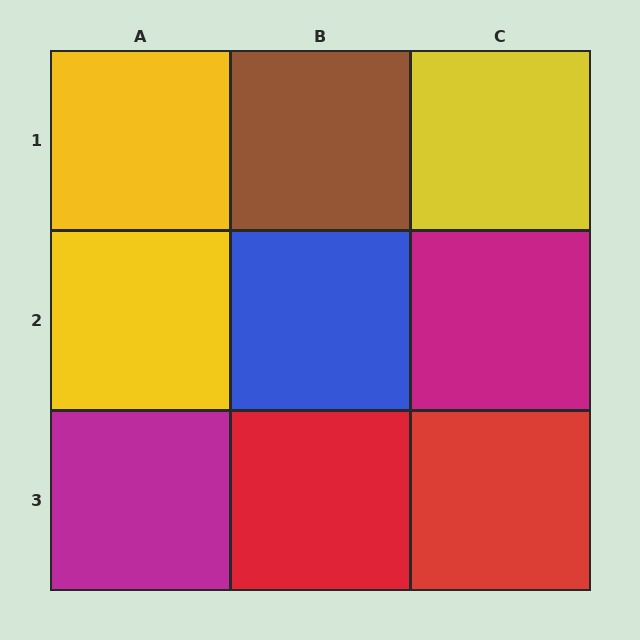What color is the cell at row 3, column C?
Red.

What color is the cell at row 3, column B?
Red.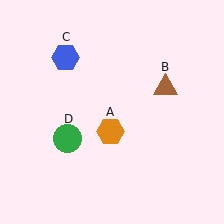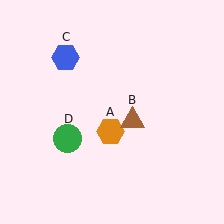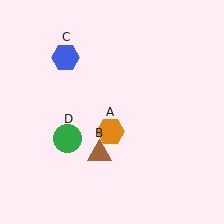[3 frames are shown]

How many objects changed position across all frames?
1 object changed position: brown triangle (object B).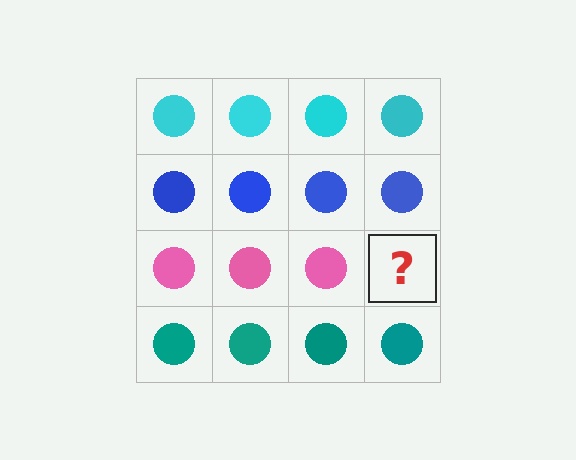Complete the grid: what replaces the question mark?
The question mark should be replaced with a pink circle.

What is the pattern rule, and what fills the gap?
The rule is that each row has a consistent color. The gap should be filled with a pink circle.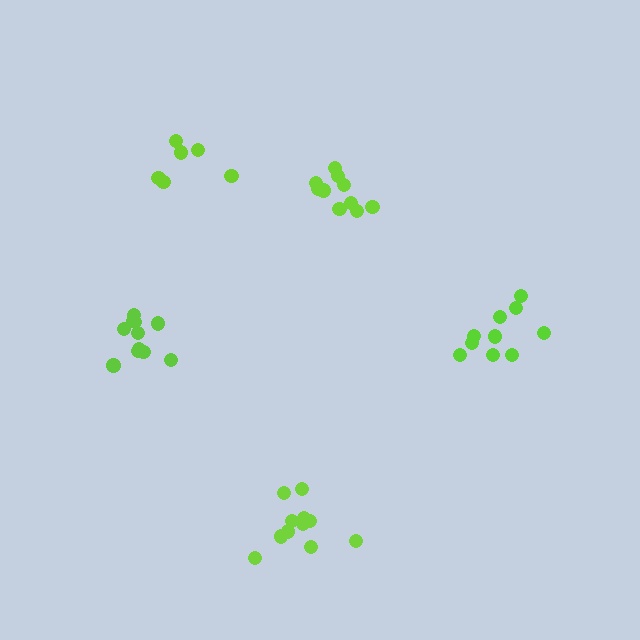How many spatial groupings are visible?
There are 5 spatial groupings.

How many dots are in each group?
Group 1: 6 dots, Group 2: 10 dots, Group 3: 10 dots, Group 4: 11 dots, Group 5: 11 dots (48 total).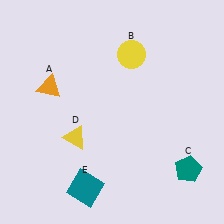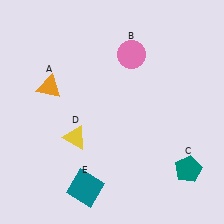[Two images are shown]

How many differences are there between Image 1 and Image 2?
There is 1 difference between the two images.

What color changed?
The circle (B) changed from yellow in Image 1 to pink in Image 2.